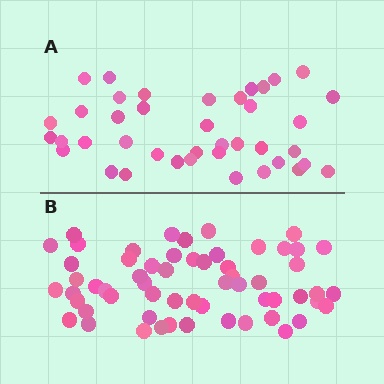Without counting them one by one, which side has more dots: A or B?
Region B (the bottom region) has more dots.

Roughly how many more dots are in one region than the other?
Region B has approximately 20 more dots than region A.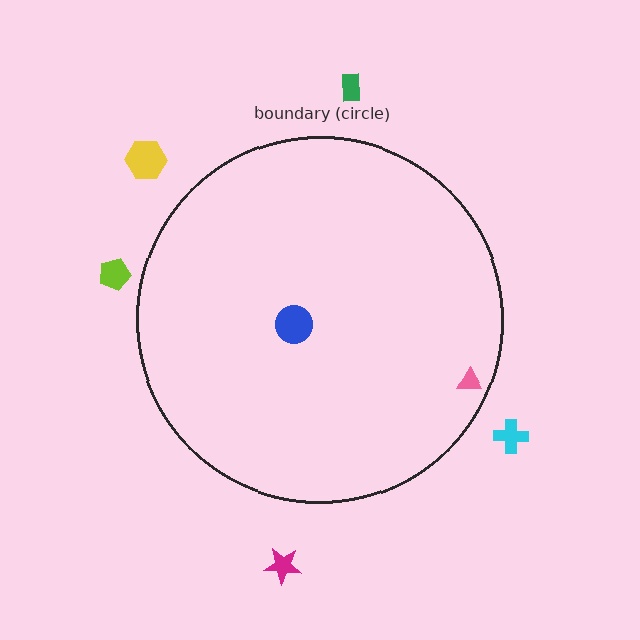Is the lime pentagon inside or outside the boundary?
Outside.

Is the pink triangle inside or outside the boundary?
Inside.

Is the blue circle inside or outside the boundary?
Inside.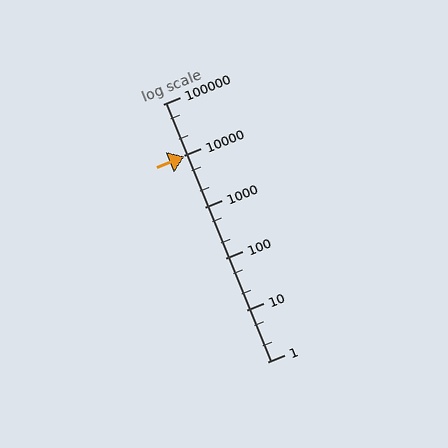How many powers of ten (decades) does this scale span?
The scale spans 5 decades, from 1 to 100000.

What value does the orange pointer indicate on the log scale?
The pointer indicates approximately 9800.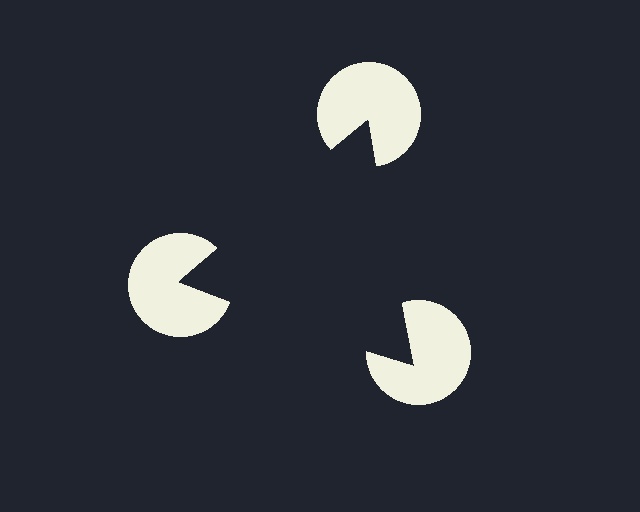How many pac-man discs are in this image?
There are 3 — one at each vertex of the illusory triangle.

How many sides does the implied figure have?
3 sides.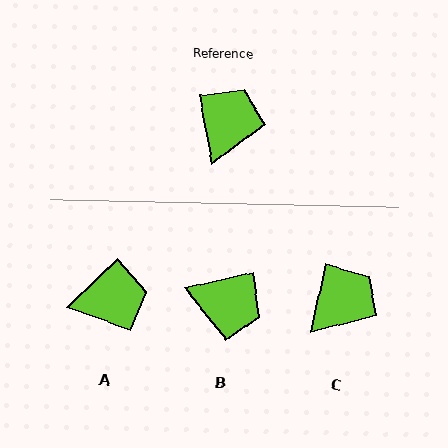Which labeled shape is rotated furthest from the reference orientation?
B, about 88 degrees away.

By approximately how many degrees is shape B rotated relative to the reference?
Approximately 88 degrees clockwise.